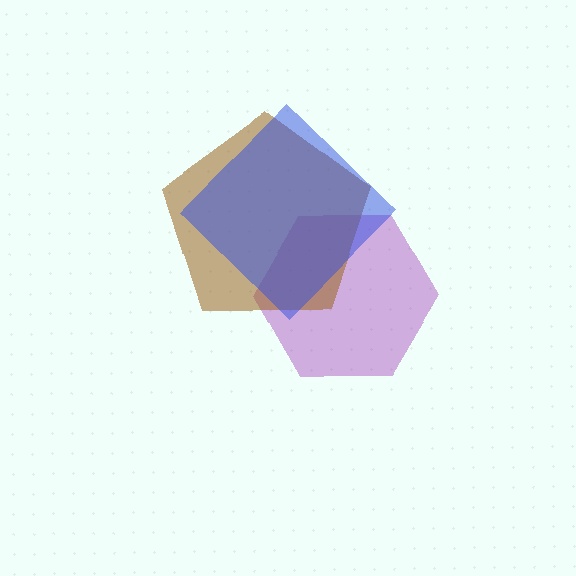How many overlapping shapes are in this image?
There are 3 overlapping shapes in the image.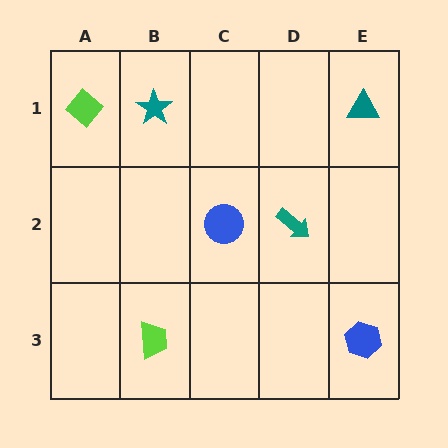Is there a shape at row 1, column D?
No, that cell is empty.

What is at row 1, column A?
A lime diamond.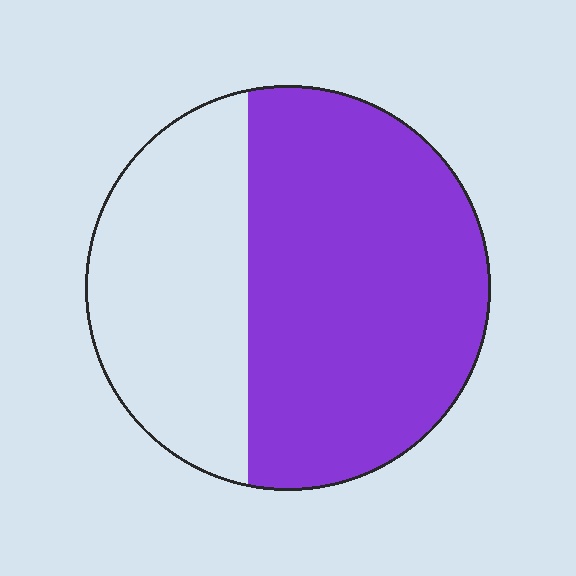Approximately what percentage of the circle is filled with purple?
Approximately 60%.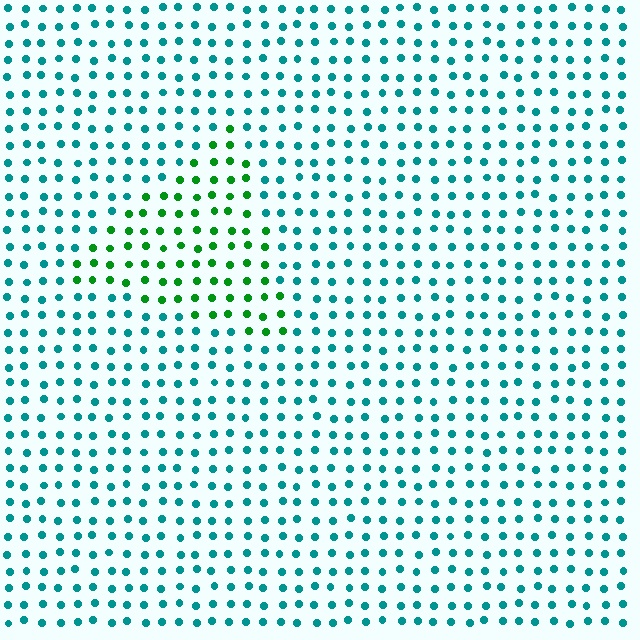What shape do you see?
I see a triangle.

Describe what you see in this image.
The image is filled with small teal elements in a uniform arrangement. A triangle-shaped region is visible where the elements are tinted to a slightly different hue, forming a subtle color boundary.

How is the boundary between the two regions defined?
The boundary is defined purely by a slight shift in hue (about 51 degrees). Spacing, size, and orientation are identical on both sides.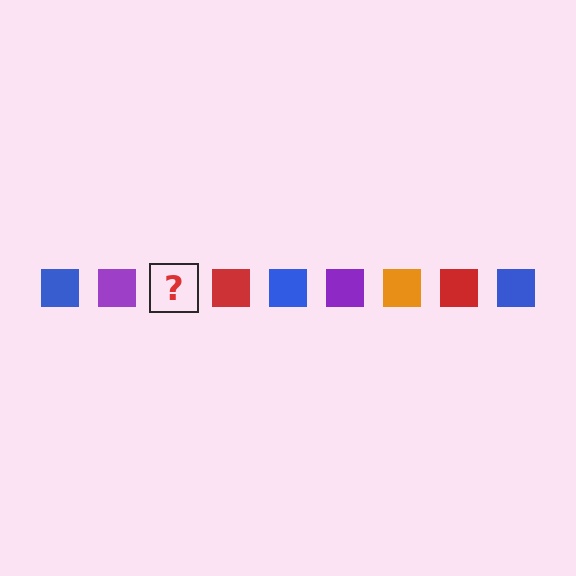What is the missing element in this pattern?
The missing element is an orange square.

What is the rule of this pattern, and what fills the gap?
The rule is that the pattern cycles through blue, purple, orange, red squares. The gap should be filled with an orange square.